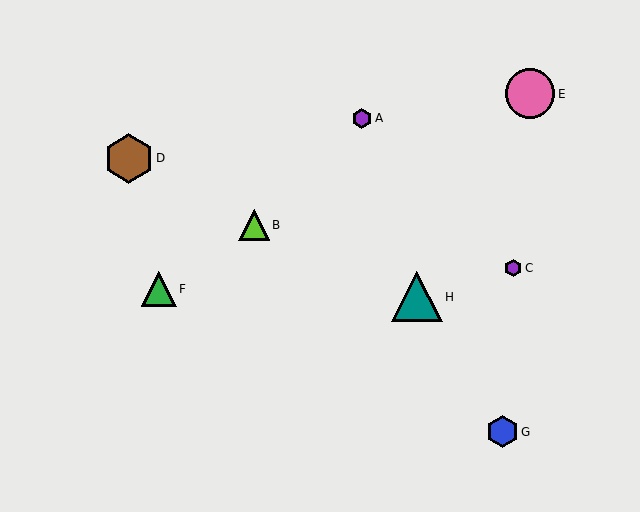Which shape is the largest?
The teal triangle (labeled H) is the largest.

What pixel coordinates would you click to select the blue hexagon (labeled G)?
Click at (502, 432) to select the blue hexagon G.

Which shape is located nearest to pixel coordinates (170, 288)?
The green triangle (labeled F) at (159, 289) is nearest to that location.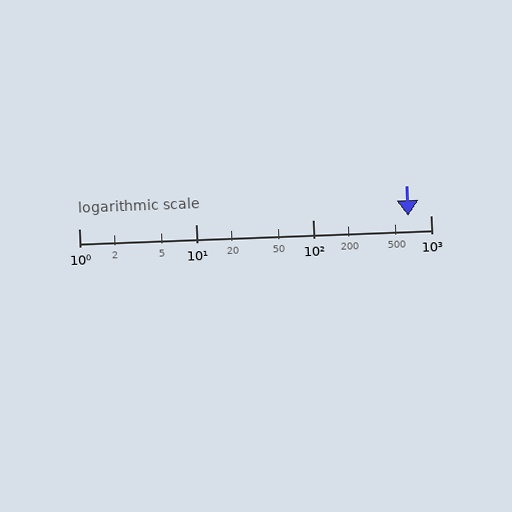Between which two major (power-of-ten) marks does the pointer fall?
The pointer is between 100 and 1000.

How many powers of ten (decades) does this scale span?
The scale spans 3 decades, from 1 to 1000.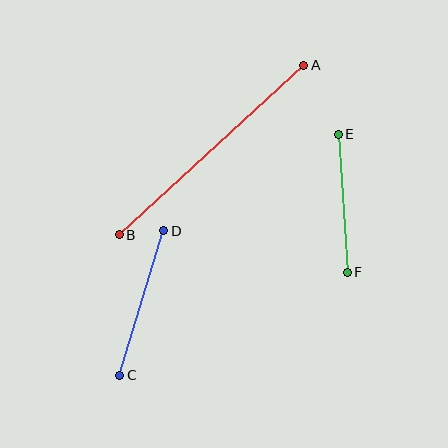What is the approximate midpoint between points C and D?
The midpoint is at approximately (142, 303) pixels.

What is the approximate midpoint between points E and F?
The midpoint is at approximately (343, 203) pixels.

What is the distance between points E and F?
The distance is approximately 138 pixels.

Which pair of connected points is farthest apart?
Points A and B are farthest apart.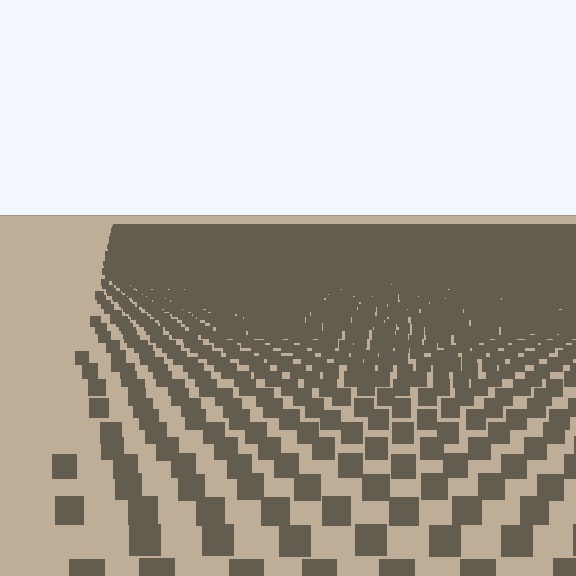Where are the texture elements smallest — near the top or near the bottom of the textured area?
Near the top.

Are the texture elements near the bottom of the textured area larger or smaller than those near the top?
Larger. Near the bottom, elements are closer to the viewer and appear at a bigger on-screen size.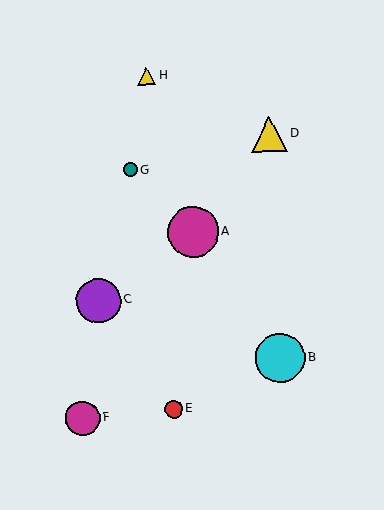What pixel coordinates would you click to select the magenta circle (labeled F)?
Click at (83, 418) to select the magenta circle F.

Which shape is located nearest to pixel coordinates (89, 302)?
The purple circle (labeled C) at (99, 301) is nearest to that location.